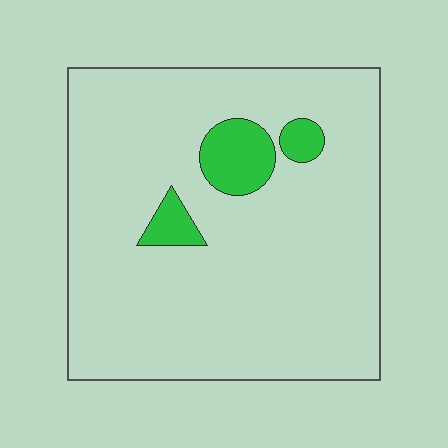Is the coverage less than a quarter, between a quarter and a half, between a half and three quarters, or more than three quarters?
Less than a quarter.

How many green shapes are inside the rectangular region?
3.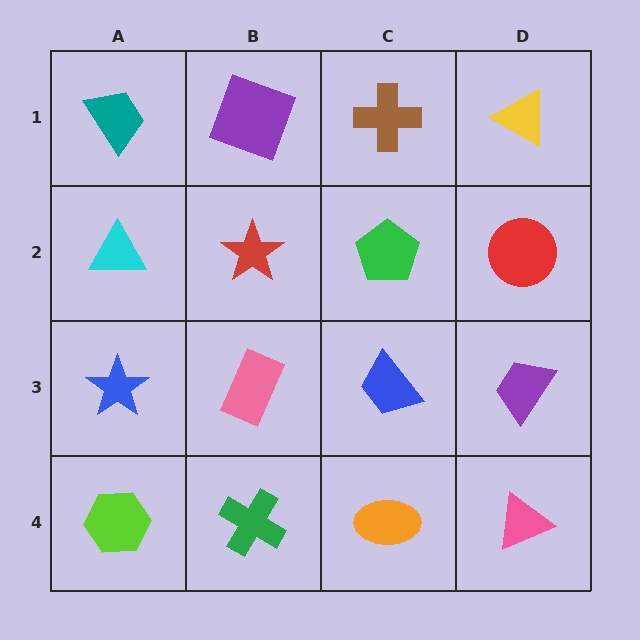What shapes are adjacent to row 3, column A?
A cyan triangle (row 2, column A), a lime hexagon (row 4, column A), a pink rectangle (row 3, column B).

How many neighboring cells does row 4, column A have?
2.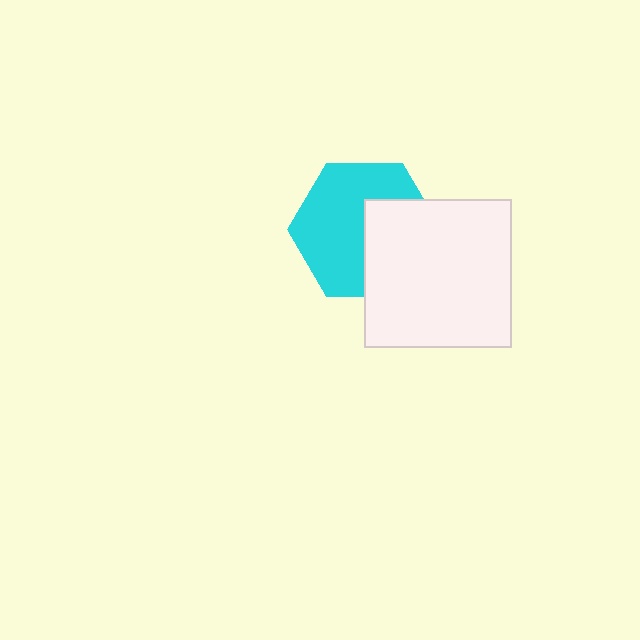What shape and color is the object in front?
The object in front is a white square.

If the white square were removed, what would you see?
You would see the complete cyan hexagon.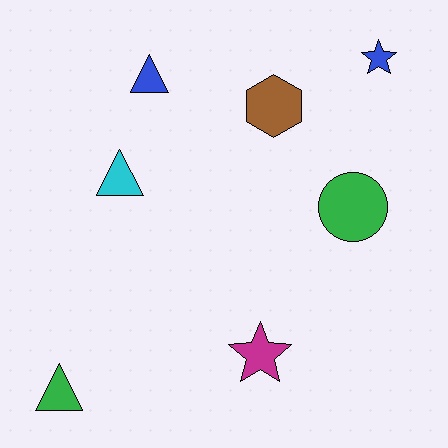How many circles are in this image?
There is 1 circle.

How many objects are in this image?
There are 7 objects.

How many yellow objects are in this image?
There are no yellow objects.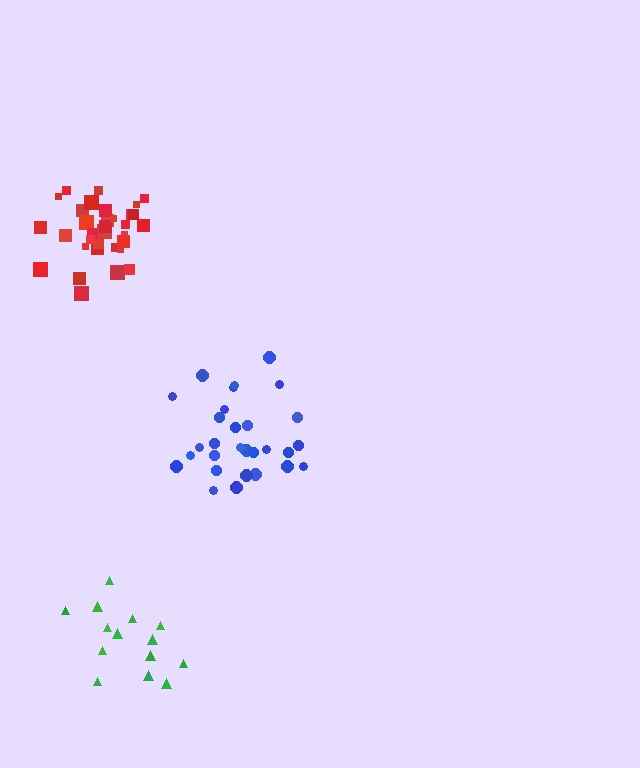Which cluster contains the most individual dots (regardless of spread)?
Red (33).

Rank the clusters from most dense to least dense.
red, blue, green.